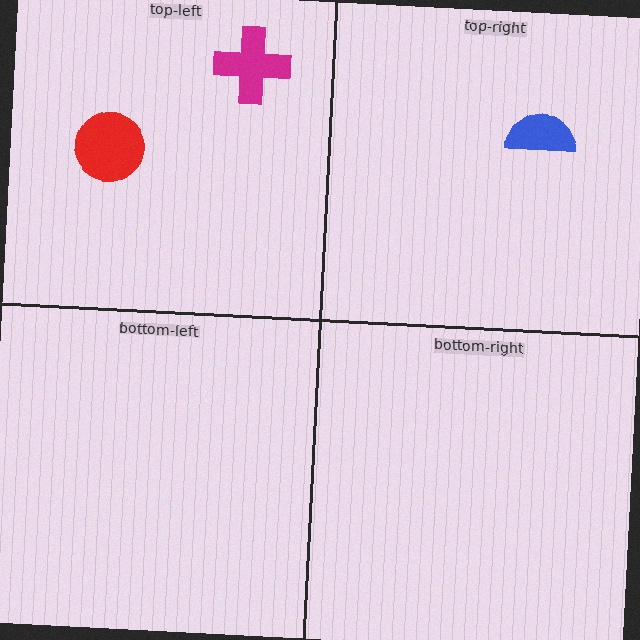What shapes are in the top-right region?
The blue semicircle.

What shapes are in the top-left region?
The magenta cross, the red circle.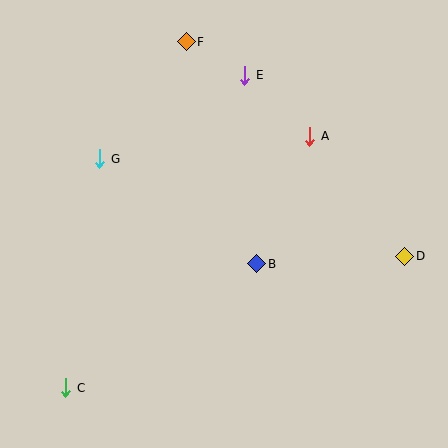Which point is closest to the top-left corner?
Point G is closest to the top-left corner.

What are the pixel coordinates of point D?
Point D is at (405, 256).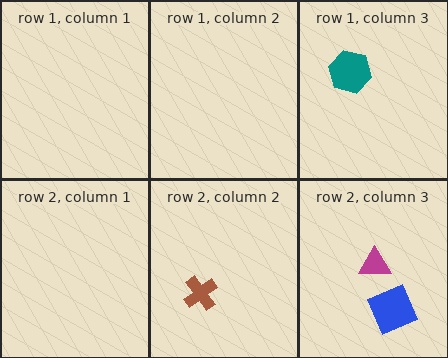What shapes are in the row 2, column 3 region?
The blue square, the magenta triangle.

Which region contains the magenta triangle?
The row 2, column 3 region.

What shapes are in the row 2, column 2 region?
The brown cross.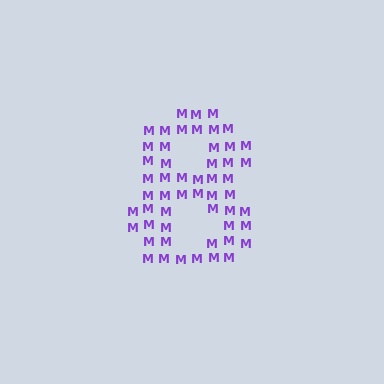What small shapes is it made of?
It is made of small letter M's.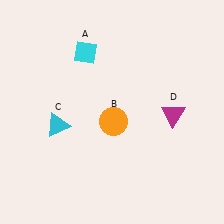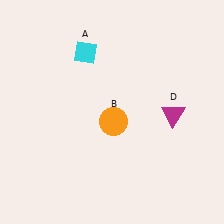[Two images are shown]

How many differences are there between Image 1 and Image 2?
There is 1 difference between the two images.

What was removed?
The cyan triangle (C) was removed in Image 2.